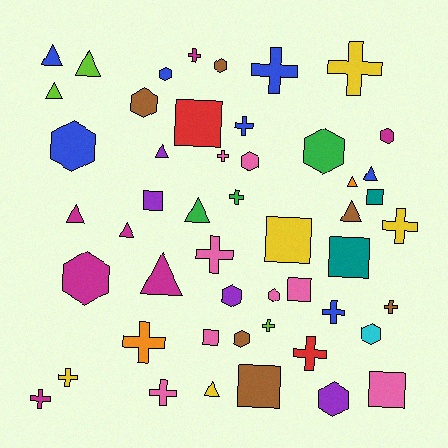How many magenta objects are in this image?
There are 7 magenta objects.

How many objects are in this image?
There are 50 objects.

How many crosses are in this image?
There are 16 crosses.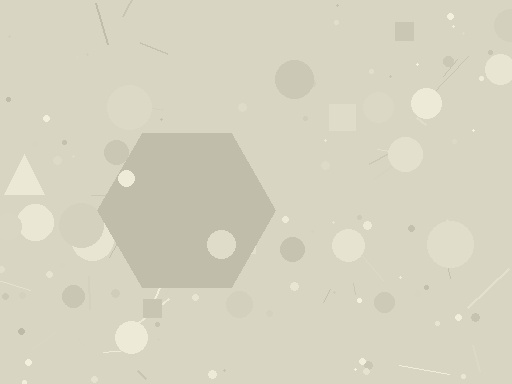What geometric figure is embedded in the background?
A hexagon is embedded in the background.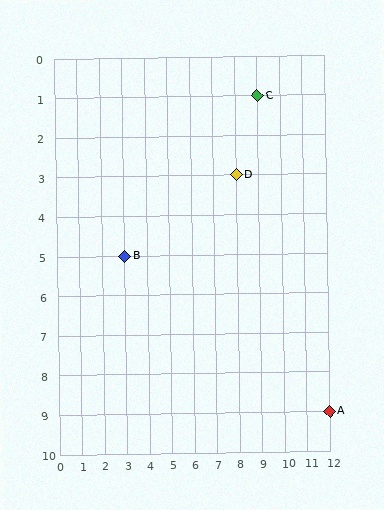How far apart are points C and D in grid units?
Points C and D are 1 column and 2 rows apart (about 2.2 grid units diagonally).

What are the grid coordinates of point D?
Point D is at grid coordinates (8, 3).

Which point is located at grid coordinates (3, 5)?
Point B is at (3, 5).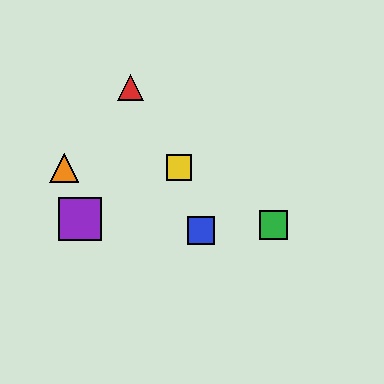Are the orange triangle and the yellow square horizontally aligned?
Yes, both are at y≈168.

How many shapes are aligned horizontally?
2 shapes (the yellow square, the orange triangle) are aligned horizontally.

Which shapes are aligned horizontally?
The yellow square, the orange triangle are aligned horizontally.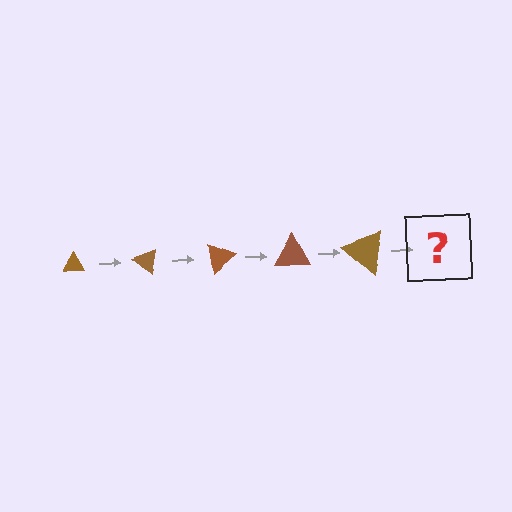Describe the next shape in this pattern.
It should be a triangle, larger than the previous one and rotated 200 degrees from the start.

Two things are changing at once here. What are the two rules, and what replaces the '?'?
The two rules are that the triangle grows larger each step and it rotates 40 degrees each step. The '?' should be a triangle, larger than the previous one and rotated 200 degrees from the start.